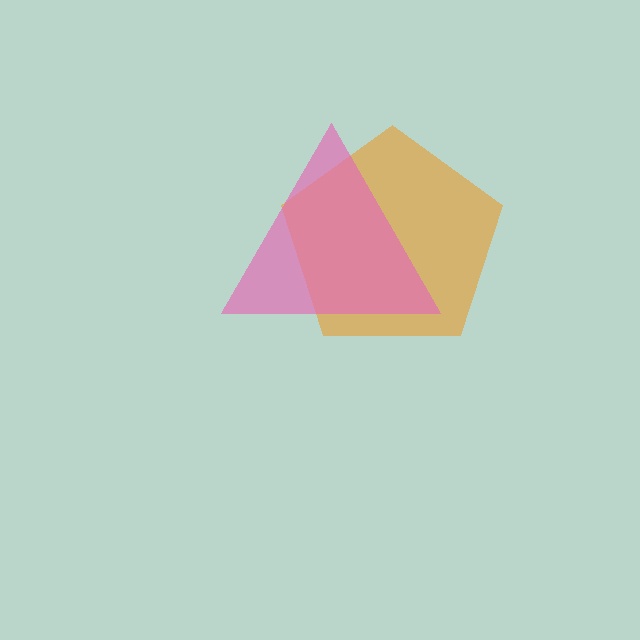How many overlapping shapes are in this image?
There are 2 overlapping shapes in the image.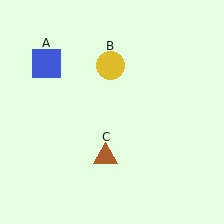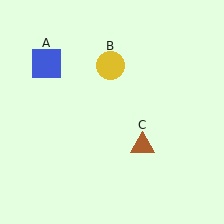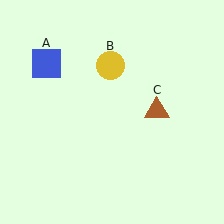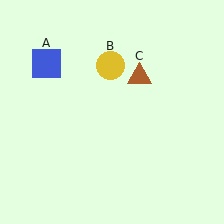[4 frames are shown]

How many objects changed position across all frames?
1 object changed position: brown triangle (object C).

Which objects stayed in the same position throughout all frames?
Blue square (object A) and yellow circle (object B) remained stationary.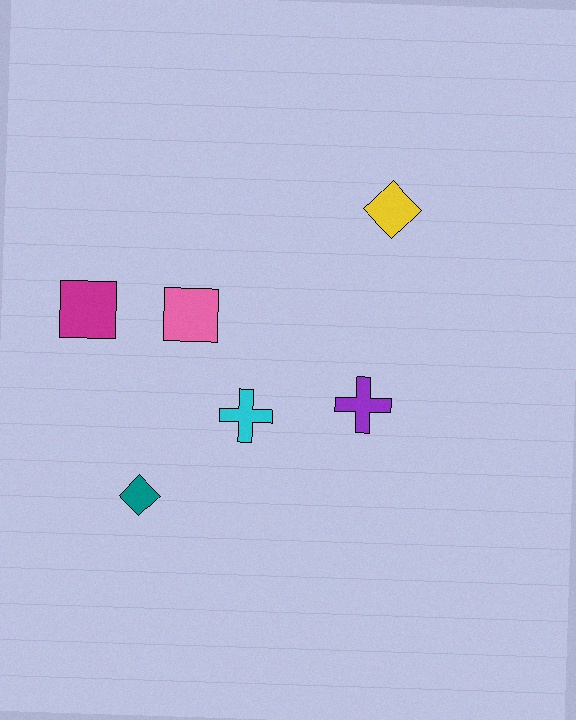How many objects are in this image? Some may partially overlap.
There are 6 objects.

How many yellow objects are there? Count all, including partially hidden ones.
There is 1 yellow object.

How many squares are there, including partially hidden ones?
There are 2 squares.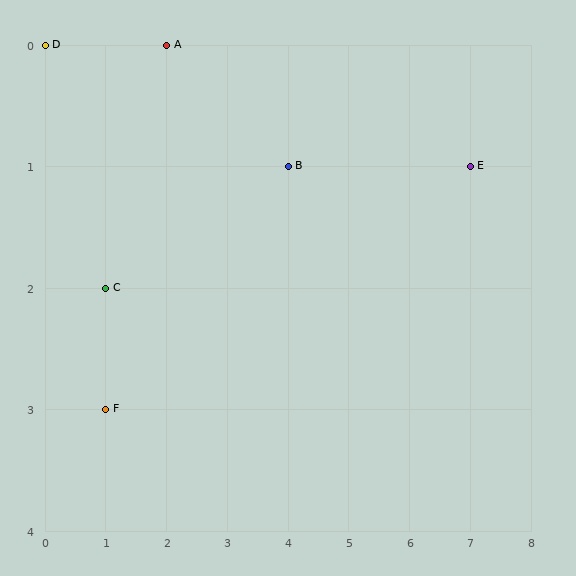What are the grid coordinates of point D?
Point D is at grid coordinates (0, 0).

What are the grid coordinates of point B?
Point B is at grid coordinates (4, 1).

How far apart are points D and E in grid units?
Points D and E are 7 columns and 1 row apart (about 7.1 grid units diagonally).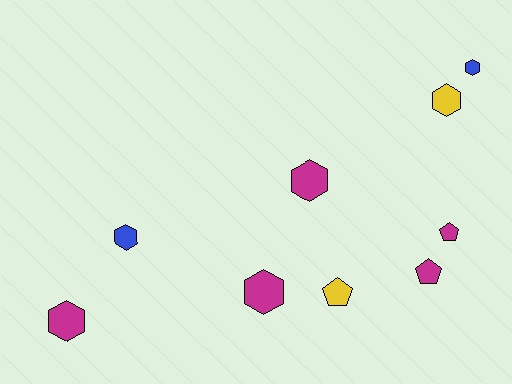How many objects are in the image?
There are 9 objects.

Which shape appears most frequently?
Hexagon, with 6 objects.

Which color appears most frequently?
Magenta, with 5 objects.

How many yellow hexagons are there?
There is 1 yellow hexagon.